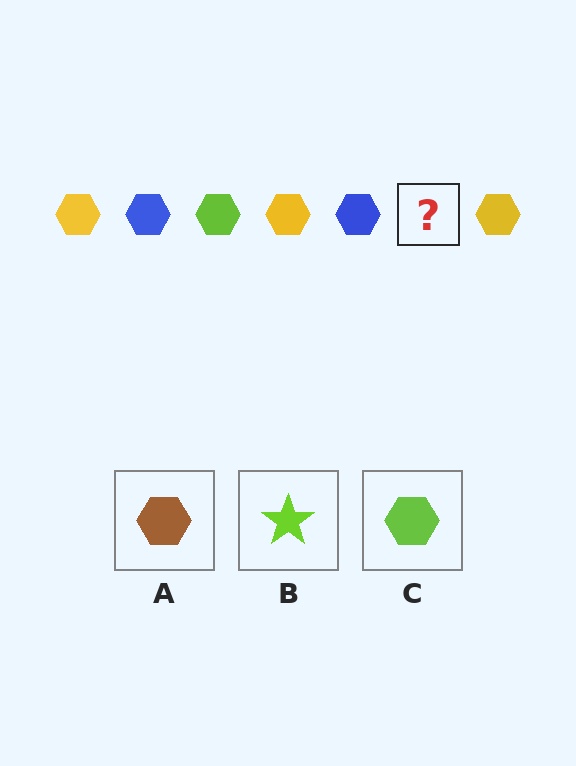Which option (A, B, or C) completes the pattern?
C.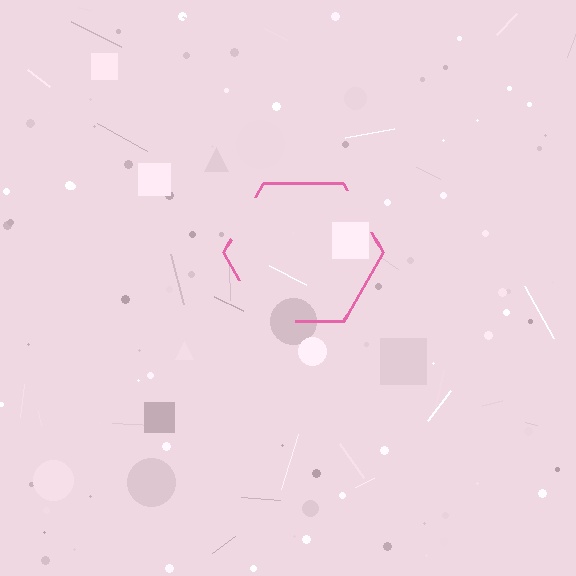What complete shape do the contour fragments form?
The contour fragments form a hexagon.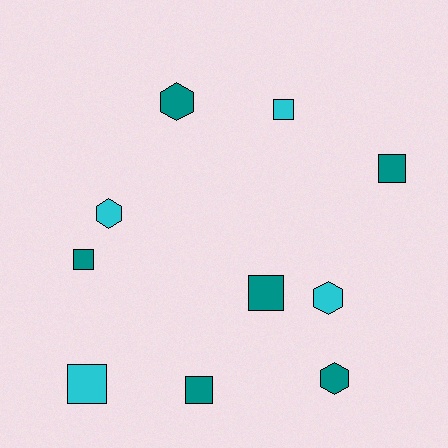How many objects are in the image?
There are 10 objects.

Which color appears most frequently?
Teal, with 6 objects.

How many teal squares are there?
There are 4 teal squares.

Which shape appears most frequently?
Square, with 6 objects.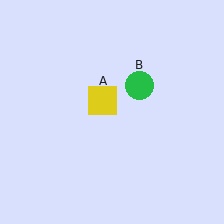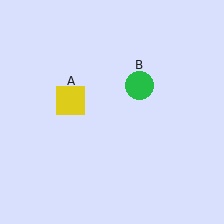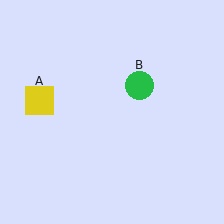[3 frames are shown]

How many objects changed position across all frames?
1 object changed position: yellow square (object A).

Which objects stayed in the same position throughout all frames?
Green circle (object B) remained stationary.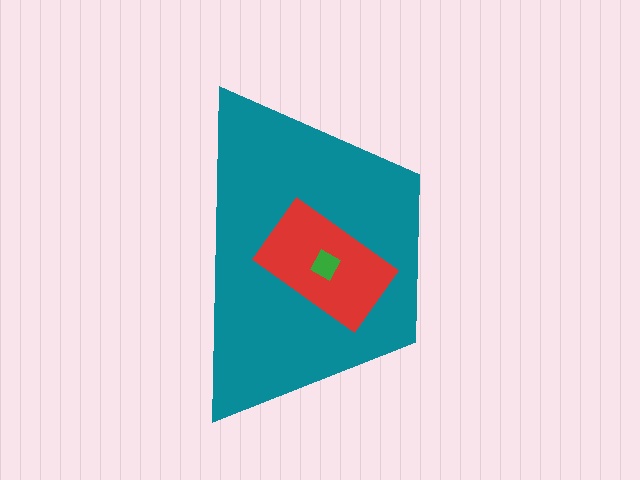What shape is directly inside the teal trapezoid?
The red rectangle.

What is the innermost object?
The green diamond.